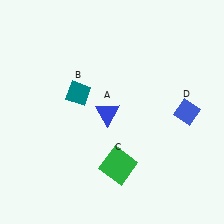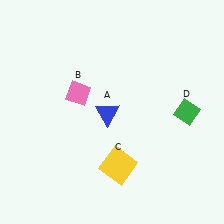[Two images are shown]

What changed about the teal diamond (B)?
In Image 1, B is teal. In Image 2, it changed to pink.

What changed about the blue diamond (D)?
In Image 1, D is blue. In Image 2, it changed to green.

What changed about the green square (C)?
In Image 1, C is green. In Image 2, it changed to yellow.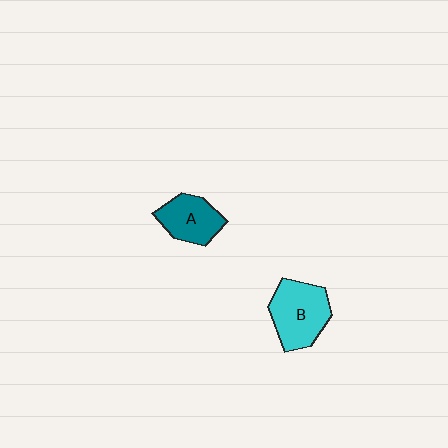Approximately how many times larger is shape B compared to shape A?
Approximately 1.4 times.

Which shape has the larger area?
Shape B (cyan).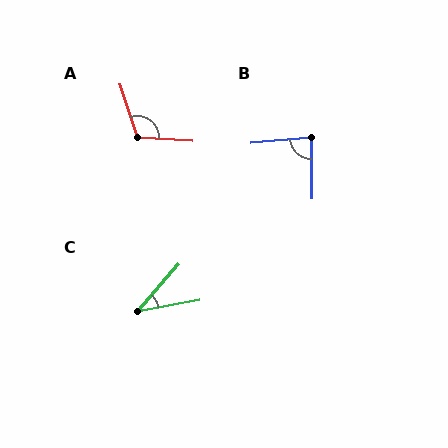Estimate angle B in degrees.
Approximately 85 degrees.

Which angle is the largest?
A, at approximately 112 degrees.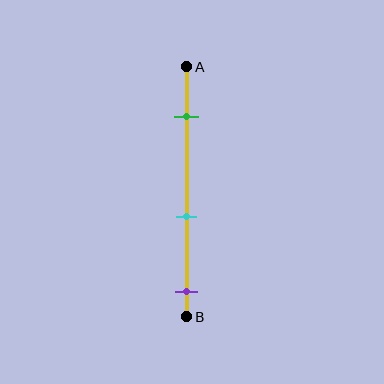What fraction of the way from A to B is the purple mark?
The purple mark is approximately 90% (0.9) of the way from A to B.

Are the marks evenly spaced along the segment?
Yes, the marks are approximately evenly spaced.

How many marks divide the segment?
There are 3 marks dividing the segment.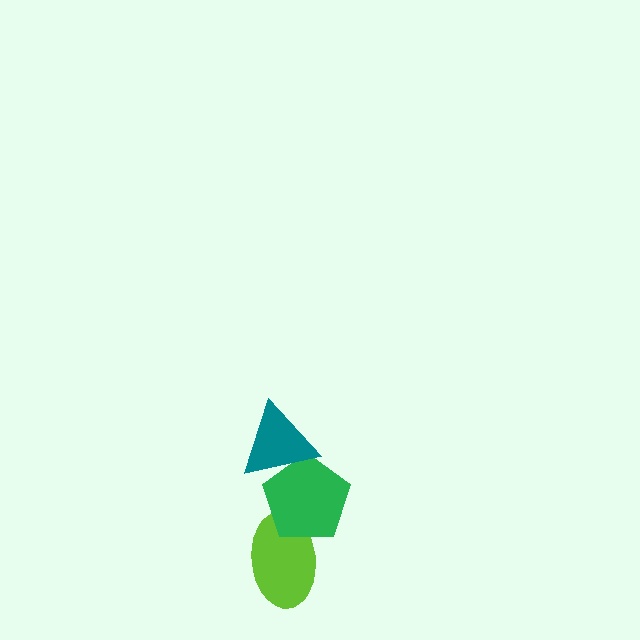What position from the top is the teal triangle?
The teal triangle is 1st from the top.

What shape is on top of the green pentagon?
The teal triangle is on top of the green pentagon.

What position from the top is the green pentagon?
The green pentagon is 2nd from the top.